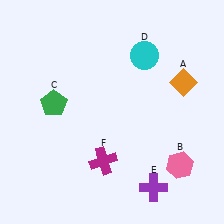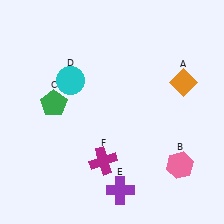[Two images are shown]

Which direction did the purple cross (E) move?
The purple cross (E) moved left.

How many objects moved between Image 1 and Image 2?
2 objects moved between the two images.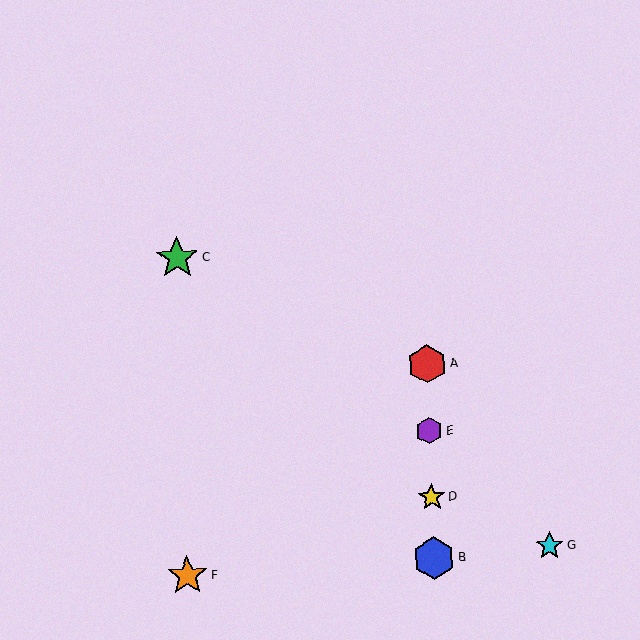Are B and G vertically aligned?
No, B is at x≈434 and G is at x≈550.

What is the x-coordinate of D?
Object D is at x≈432.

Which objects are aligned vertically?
Objects A, B, D, E are aligned vertically.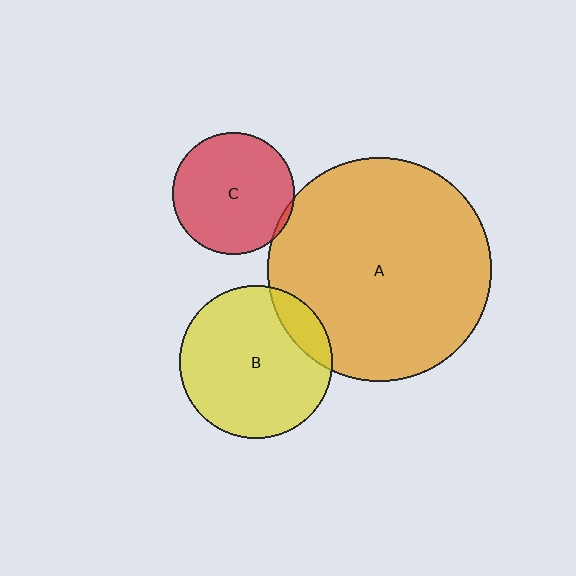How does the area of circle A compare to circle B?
Approximately 2.2 times.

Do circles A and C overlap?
Yes.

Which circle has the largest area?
Circle A (orange).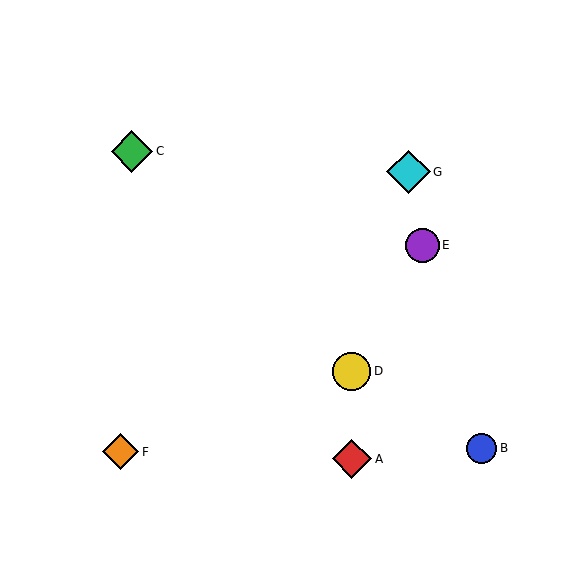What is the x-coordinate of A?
Object A is at x≈352.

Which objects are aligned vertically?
Objects A, D are aligned vertically.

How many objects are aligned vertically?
2 objects (A, D) are aligned vertically.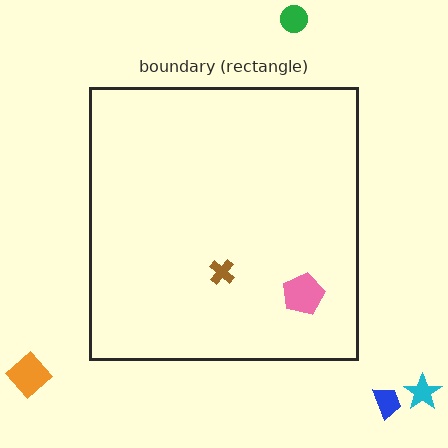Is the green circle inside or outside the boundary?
Outside.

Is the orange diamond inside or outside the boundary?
Outside.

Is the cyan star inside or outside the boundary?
Outside.